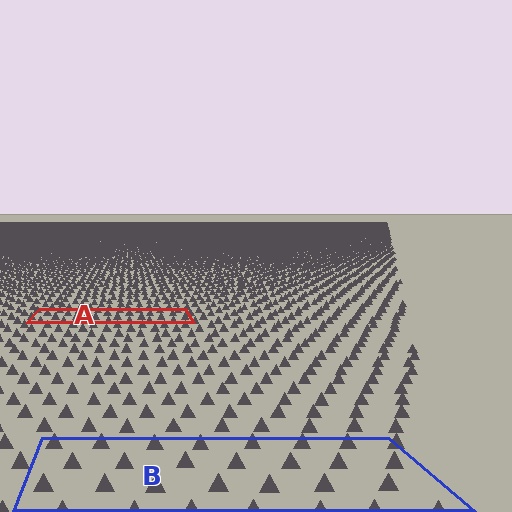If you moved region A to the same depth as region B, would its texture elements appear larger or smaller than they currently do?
They would appear larger. At a closer depth, the same texture elements are projected at a bigger on-screen size.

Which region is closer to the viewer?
Region B is closer. The texture elements there are larger and more spread out.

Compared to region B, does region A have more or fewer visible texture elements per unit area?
Region A has more texture elements per unit area — they are packed more densely because it is farther away.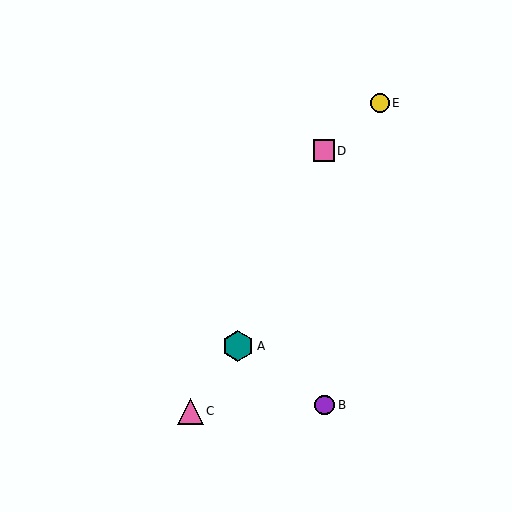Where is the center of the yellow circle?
The center of the yellow circle is at (380, 103).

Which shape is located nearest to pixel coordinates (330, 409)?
The purple circle (labeled B) at (325, 405) is nearest to that location.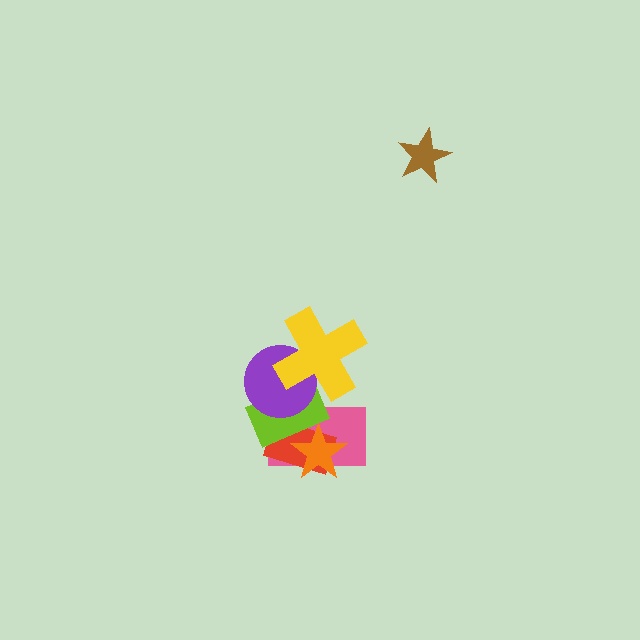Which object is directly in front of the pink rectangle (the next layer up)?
The red rectangle is directly in front of the pink rectangle.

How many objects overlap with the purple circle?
3 objects overlap with the purple circle.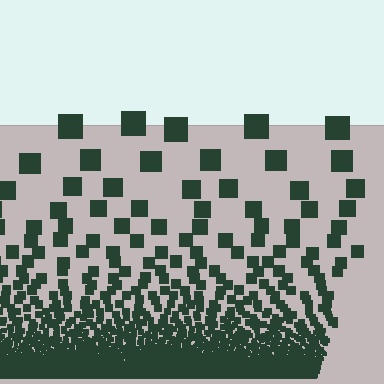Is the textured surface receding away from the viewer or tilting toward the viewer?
The surface appears to tilt toward the viewer. Texture elements get larger and sparser toward the top.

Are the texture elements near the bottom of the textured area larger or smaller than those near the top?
Smaller. The gradient is inverted — elements near the bottom are smaller and denser.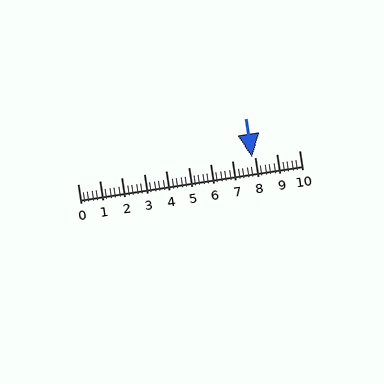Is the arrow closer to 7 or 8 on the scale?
The arrow is closer to 8.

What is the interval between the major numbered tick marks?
The major tick marks are spaced 1 units apart.